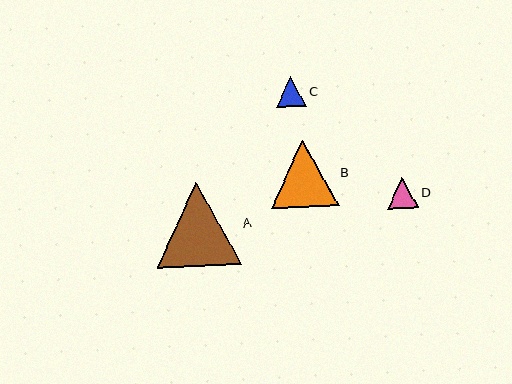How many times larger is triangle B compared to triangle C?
Triangle B is approximately 2.3 times the size of triangle C.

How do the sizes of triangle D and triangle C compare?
Triangle D and triangle C are approximately the same size.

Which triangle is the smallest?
Triangle C is the smallest with a size of approximately 30 pixels.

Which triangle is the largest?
Triangle A is the largest with a size of approximately 84 pixels.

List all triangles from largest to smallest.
From largest to smallest: A, B, D, C.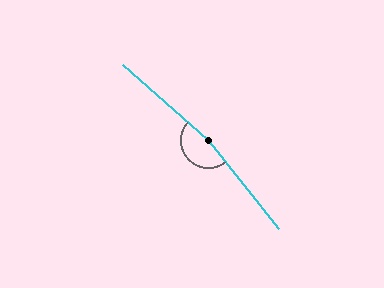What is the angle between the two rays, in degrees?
Approximately 170 degrees.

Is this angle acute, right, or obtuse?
It is obtuse.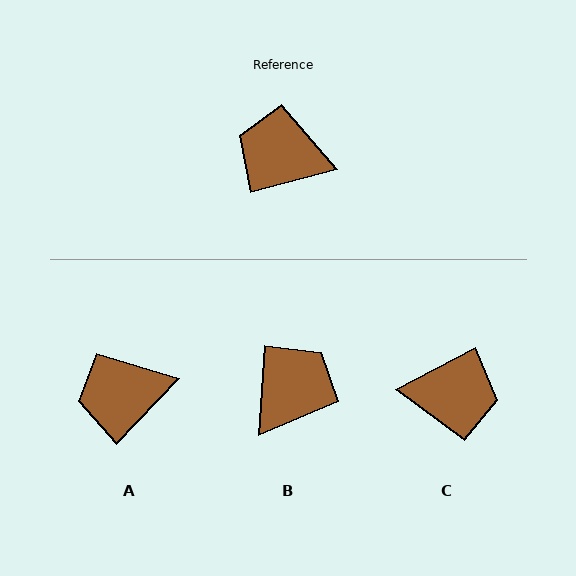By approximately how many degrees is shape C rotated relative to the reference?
Approximately 167 degrees clockwise.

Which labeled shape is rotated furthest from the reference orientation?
C, about 167 degrees away.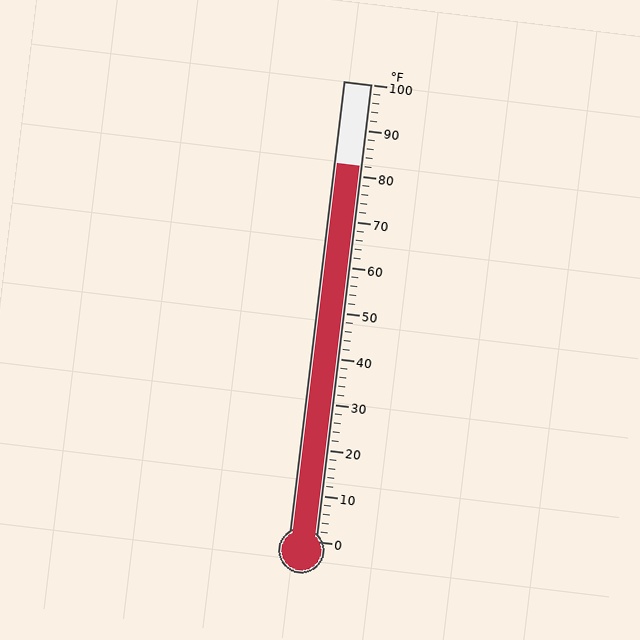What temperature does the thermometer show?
The thermometer shows approximately 82°F.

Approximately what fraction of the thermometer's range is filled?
The thermometer is filled to approximately 80% of its range.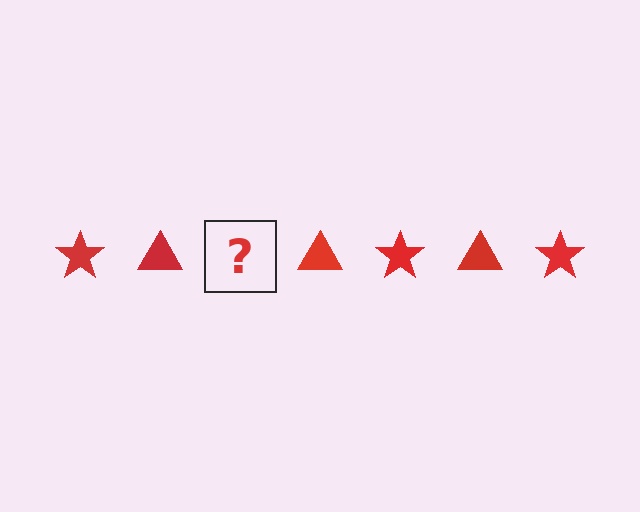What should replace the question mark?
The question mark should be replaced with a red star.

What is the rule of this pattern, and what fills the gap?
The rule is that the pattern cycles through star, triangle shapes in red. The gap should be filled with a red star.